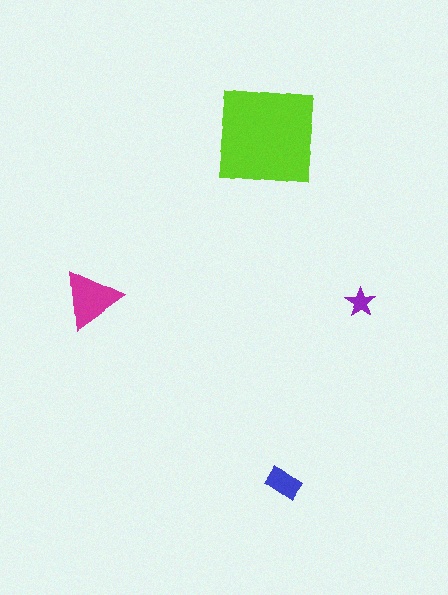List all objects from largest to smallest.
The lime square, the magenta triangle, the blue rectangle, the purple star.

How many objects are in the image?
There are 4 objects in the image.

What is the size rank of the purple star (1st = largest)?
4th.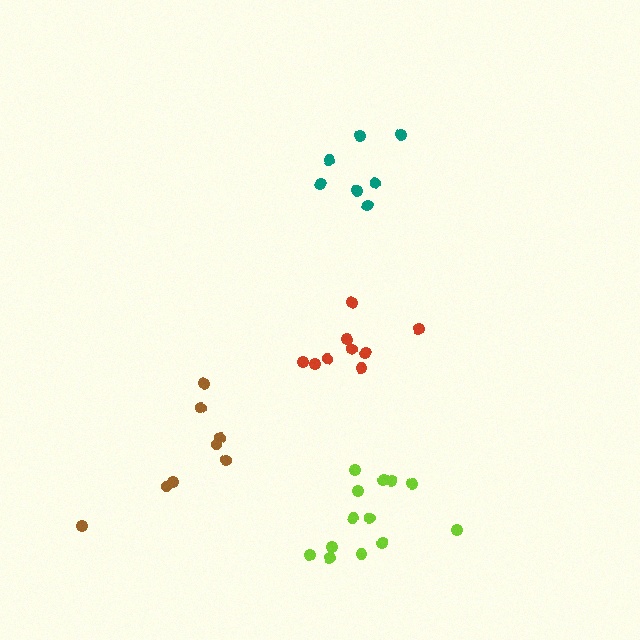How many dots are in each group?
Group 1: 9 dots, Group 2: 8 dots, Group 3: 7 dots, Group 4: 13 dots (37 total).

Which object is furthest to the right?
The lime cluster is rightmost.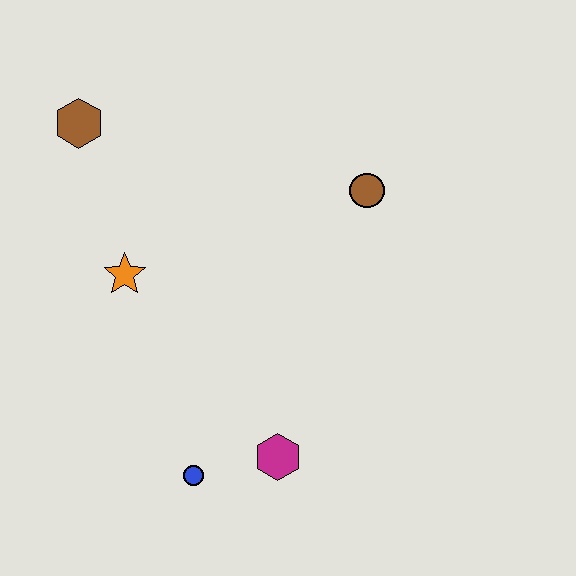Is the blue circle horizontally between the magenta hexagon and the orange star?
Yes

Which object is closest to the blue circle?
The magenta hexagon is closest to the blue circle.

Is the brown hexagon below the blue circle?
No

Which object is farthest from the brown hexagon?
The magenta hexagon is farthest from the brown hexagon.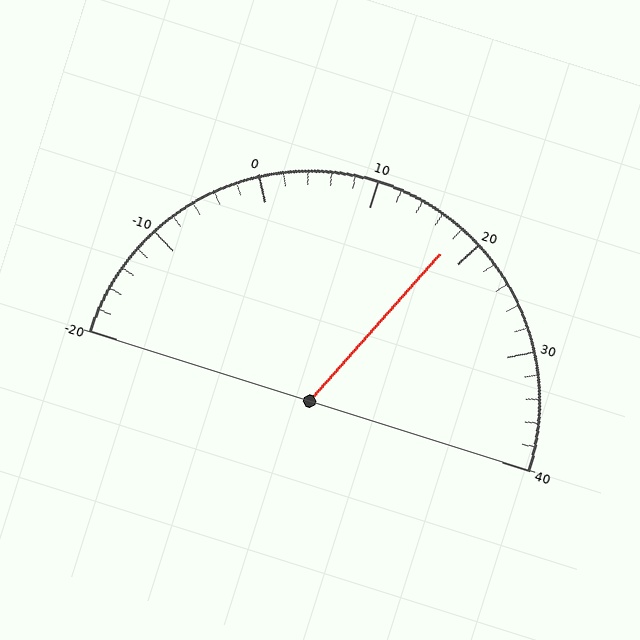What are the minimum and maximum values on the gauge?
The gauge ranges from -20 to 40.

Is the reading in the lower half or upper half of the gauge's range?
The reading is in the upper half of the range (-20 to 40).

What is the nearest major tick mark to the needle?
The nearest major tick mark is 20.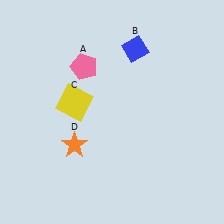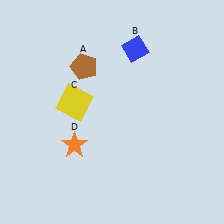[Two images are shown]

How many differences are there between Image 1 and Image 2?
There is 1 difference between the two images.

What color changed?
The pentagon (A) changed from pink in Image 1 to brown in Image 2.